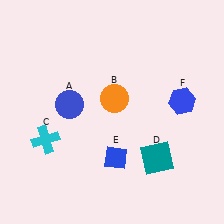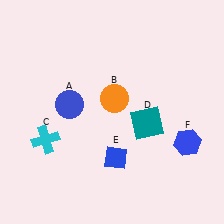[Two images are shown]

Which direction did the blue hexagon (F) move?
The blue hexagon (F) moved down.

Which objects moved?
The objects that moved are: the teal square (D), the blue hexagon (F).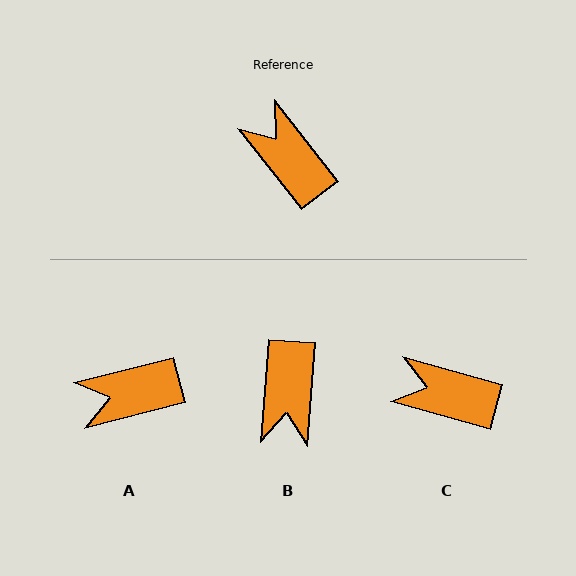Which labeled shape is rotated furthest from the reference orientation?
B, about 138 degrees away.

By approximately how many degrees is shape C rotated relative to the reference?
Approximately 37 degrees counter-clockwise.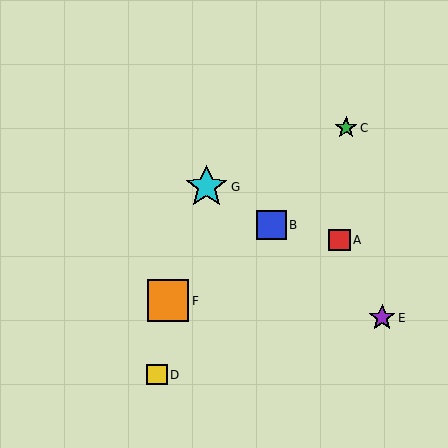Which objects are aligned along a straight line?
Objects B, C, D are aligned along a straight line.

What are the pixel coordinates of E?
Object E is at (382, 318).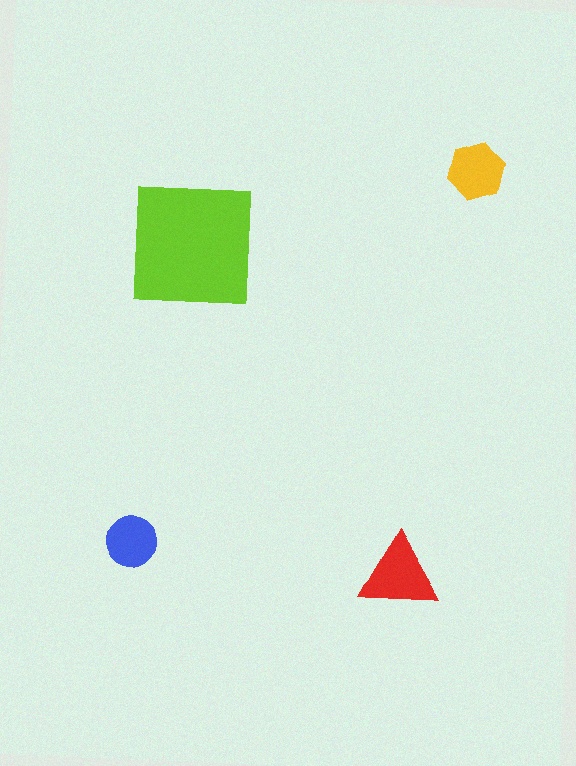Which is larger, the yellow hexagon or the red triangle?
The red triangle.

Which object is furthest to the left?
The blue circle is leftmost.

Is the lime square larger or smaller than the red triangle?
Larger.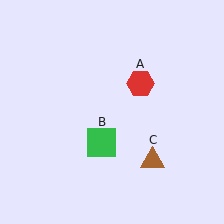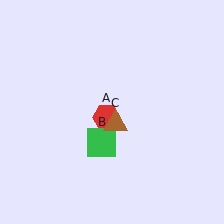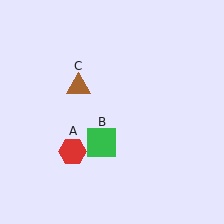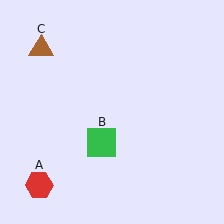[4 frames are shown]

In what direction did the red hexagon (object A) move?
The red hexagon (object A) moved down and to the left.